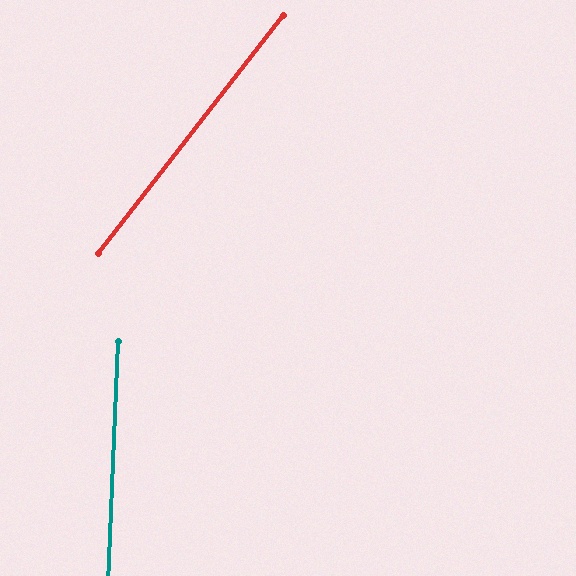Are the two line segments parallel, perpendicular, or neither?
Neither parallel nor perpendicular — they differ by about 36°.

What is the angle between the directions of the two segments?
Approximately 36 degrees.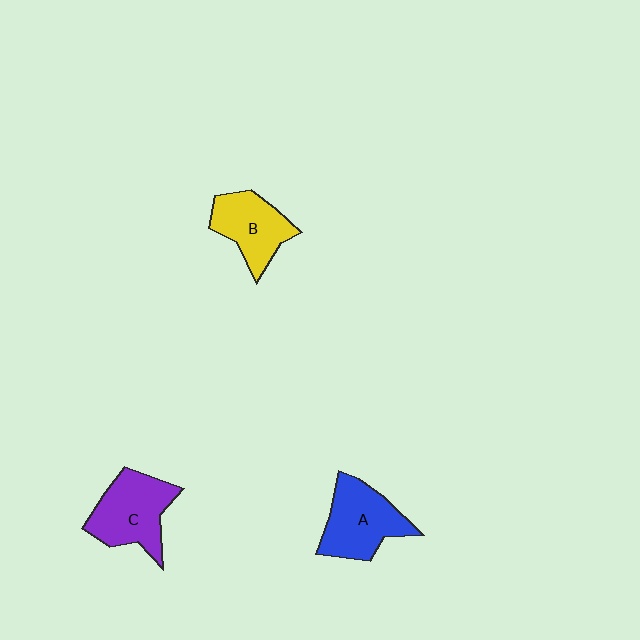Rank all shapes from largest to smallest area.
From largest to smallest: C (purple), A (blue), B (yellow).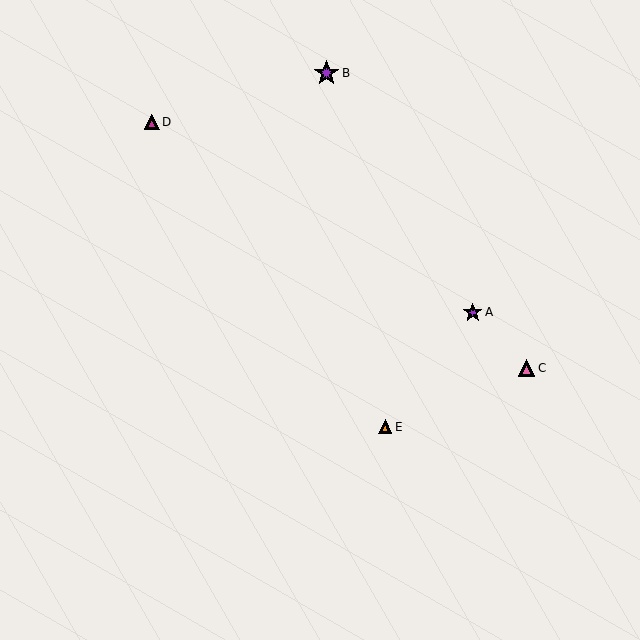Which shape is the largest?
The purple star (labeled B) is the largest.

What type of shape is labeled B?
Shape B is a purple star.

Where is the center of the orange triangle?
The center of the orange triangle is at (385, 427).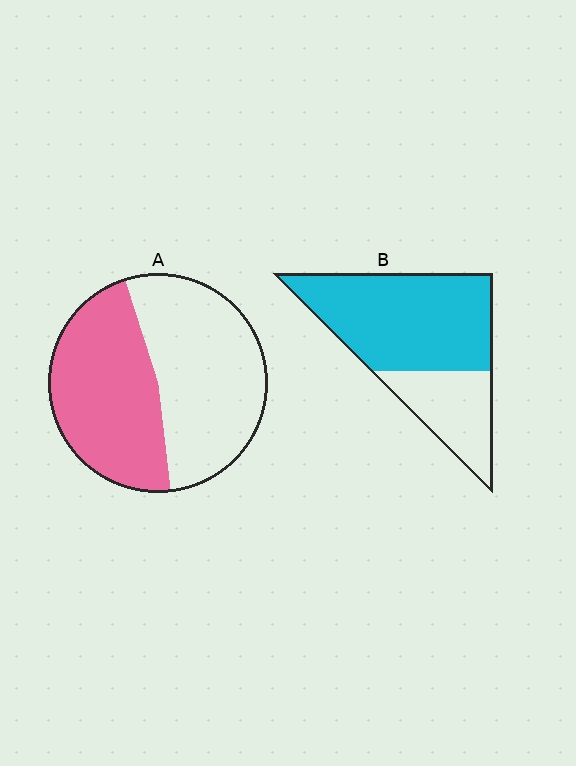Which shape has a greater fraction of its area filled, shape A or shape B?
Shape B.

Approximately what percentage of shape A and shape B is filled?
A is approximately 45% and B is approximately 70%.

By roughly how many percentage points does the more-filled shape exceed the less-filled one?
By roughly 20 percentage points (B over A).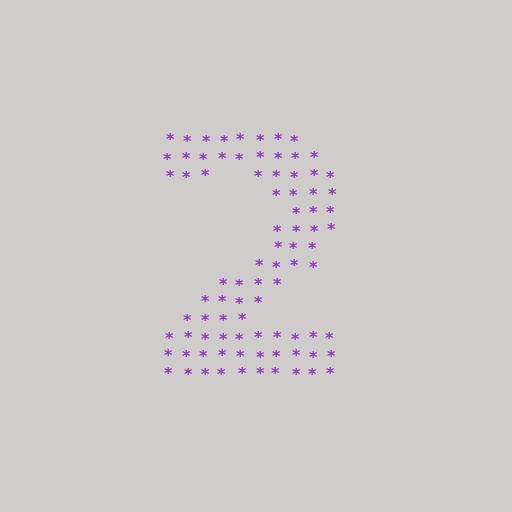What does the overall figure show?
The overall figure shows the digit 2.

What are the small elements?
The small elements are asterisks.